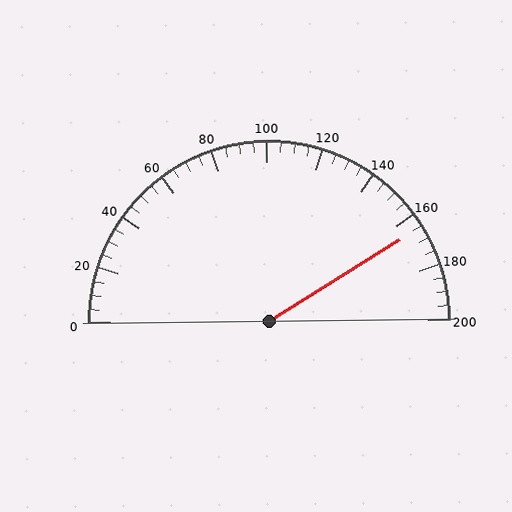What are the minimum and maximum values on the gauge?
The gauge ranges from 0 to 200.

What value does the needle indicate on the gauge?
The needle indicates approximately 165.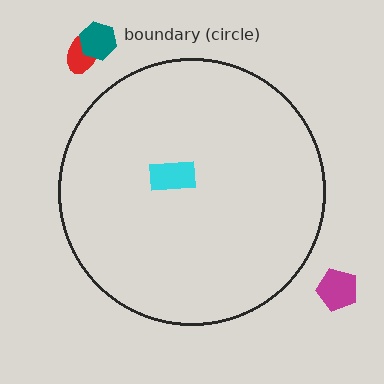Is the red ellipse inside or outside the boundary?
Outside.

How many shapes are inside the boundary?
1 inside, 3 outside.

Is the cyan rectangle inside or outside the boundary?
Inside.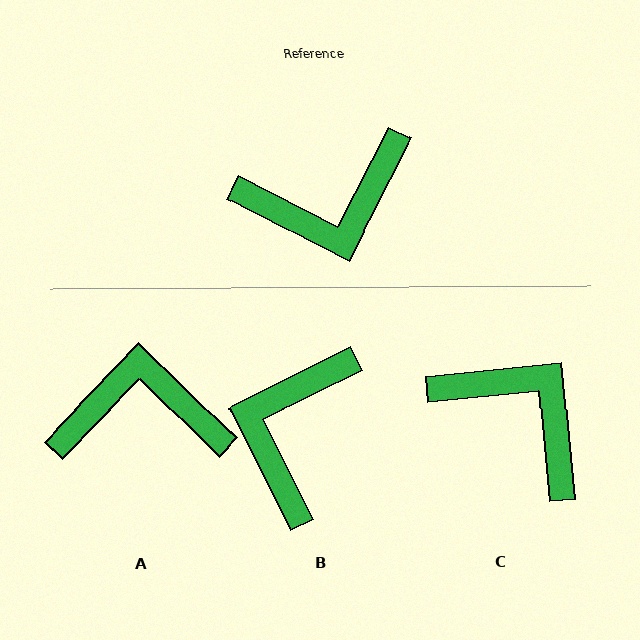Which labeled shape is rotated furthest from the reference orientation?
A, about 163 degrees away.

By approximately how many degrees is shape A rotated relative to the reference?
Approximately 163 degrees counter-clockwise.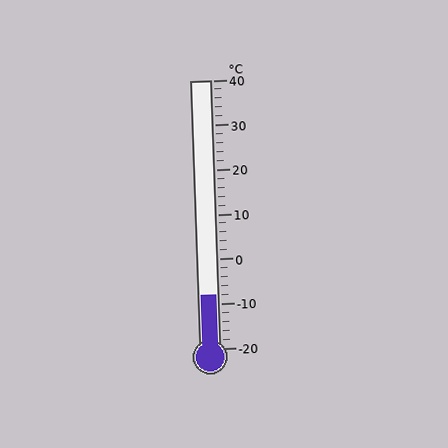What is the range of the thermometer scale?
The thermometer scale ranges from -20°C to 40°C.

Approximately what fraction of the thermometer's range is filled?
The thermometer is filled to approximately 20% of its range.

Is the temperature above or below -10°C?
The temperature is above -10°C.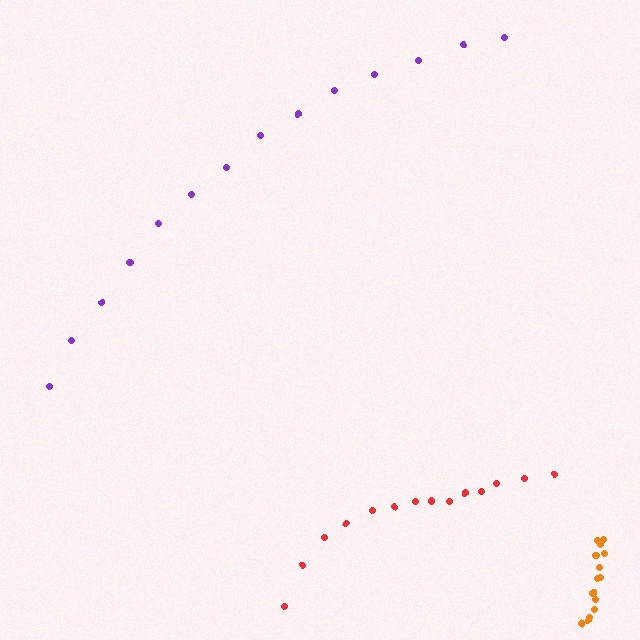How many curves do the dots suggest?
There are 3 distinct paths.